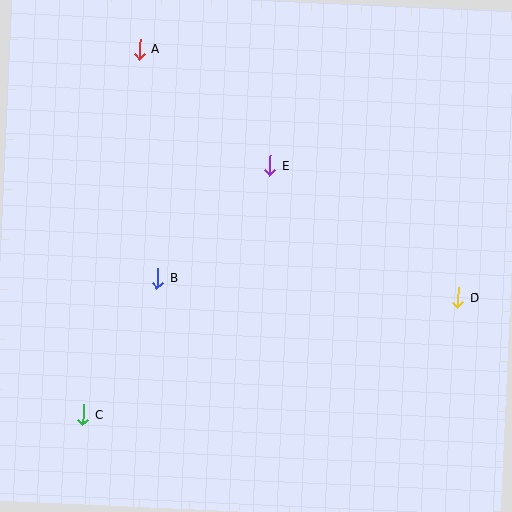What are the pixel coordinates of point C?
Point C is at (83, 415).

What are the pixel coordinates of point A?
Point A is at (140, 49).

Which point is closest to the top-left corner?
Point A is closest to the top-left corner.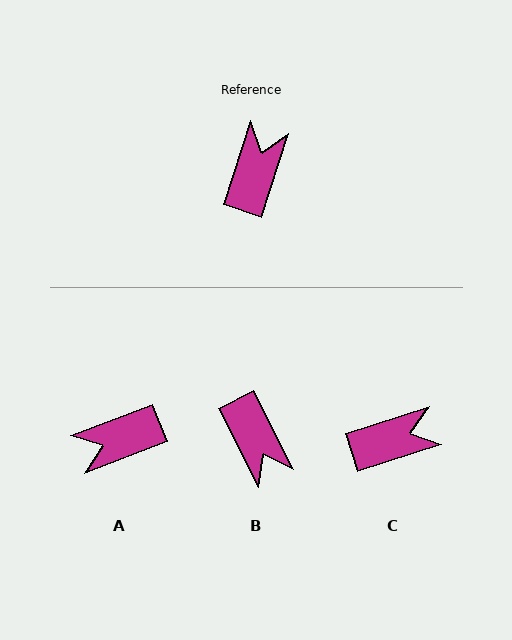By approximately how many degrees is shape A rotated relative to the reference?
Approximately 129 degrees counter-clockwise.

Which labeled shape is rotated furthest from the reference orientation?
B, about 135 degrees away.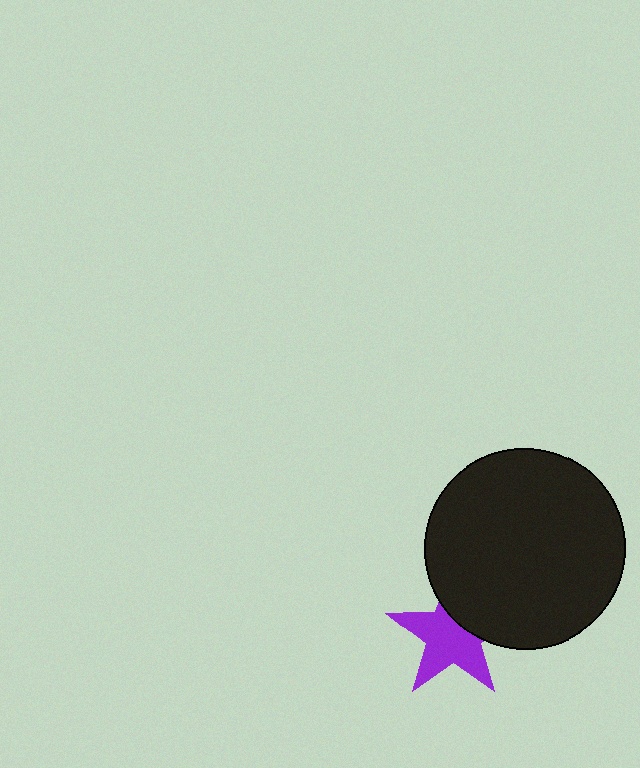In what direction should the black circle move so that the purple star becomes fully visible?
The black circle should move toward the upper-right. That is the shortest direction to clear the overlap and leave the purple star fully visible.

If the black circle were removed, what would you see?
You would see the complete purple star.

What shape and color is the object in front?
The object in front is a black circle.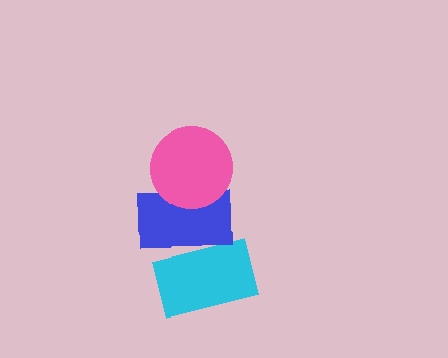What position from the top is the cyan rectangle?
The cyan rectangle is 3rd from the top.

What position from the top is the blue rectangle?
The blue rectangle is 2nd from the top.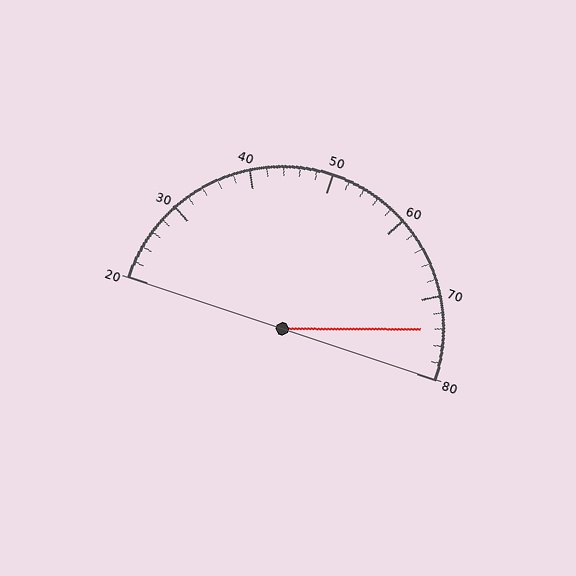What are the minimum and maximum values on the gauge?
The gauge ranges from 20 to 80.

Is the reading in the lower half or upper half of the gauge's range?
The reading is in the upper half of the range (20 to 80).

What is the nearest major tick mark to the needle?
The nearest major tick mark is 70.